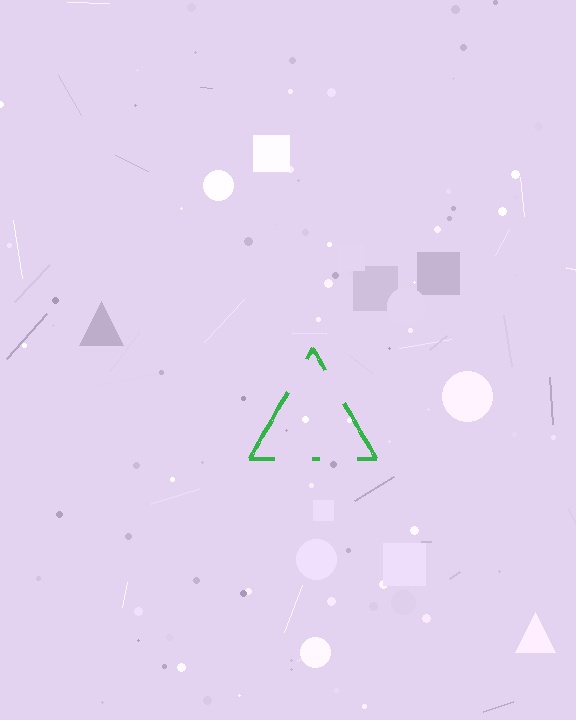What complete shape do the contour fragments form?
The contour fragments form a triangle.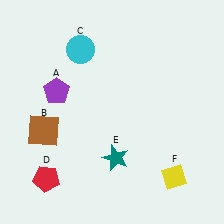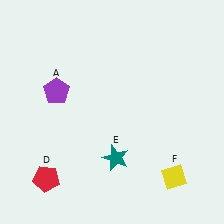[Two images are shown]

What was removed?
The brown square (B), the cyan circle (C) were removed in Image 2.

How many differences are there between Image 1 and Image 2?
There are 2 differences between the two images.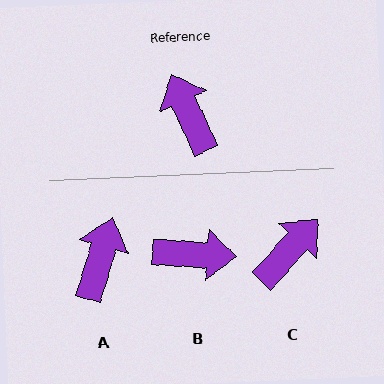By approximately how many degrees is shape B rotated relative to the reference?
Approximately 118 degrees clockwise.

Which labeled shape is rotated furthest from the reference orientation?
B, about 118 degrees away.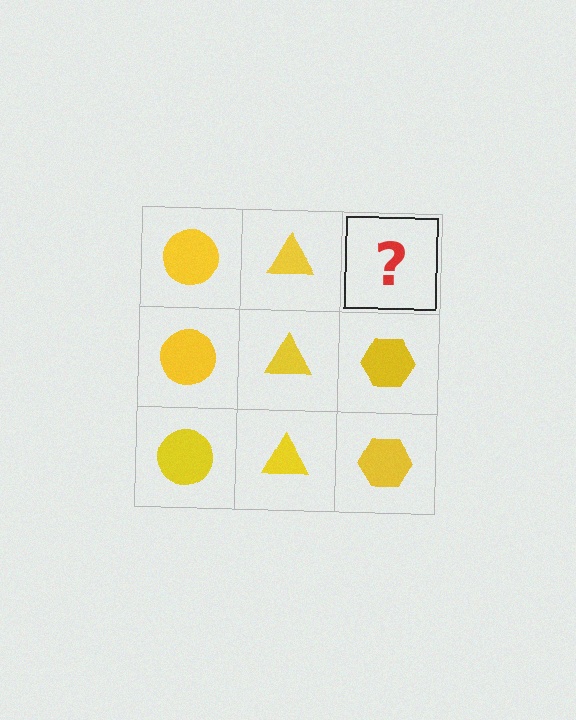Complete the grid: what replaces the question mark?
The question mark should be replaced with a yellow hexagon.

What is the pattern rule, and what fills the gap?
The rule is that each column has a consistent shape. The gap should be filled with a yellow hexagon.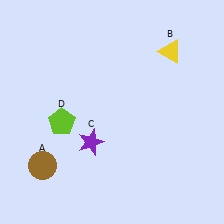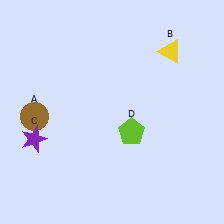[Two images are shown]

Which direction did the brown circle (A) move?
The brown circle (A) moved up.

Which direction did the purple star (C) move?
The purple star (C) moved left.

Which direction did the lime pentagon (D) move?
The lime pentagon (D) moved right.